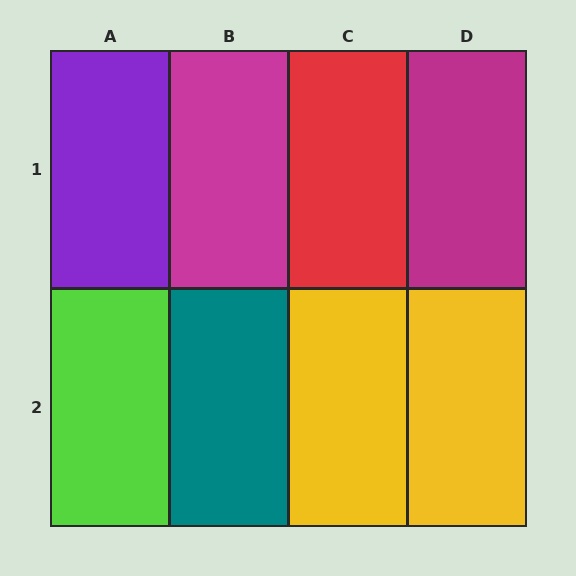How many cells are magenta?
2 cells are magenta.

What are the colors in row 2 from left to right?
Lime, teal, yellow, yellow.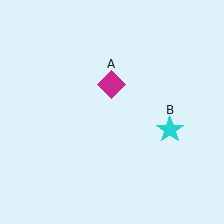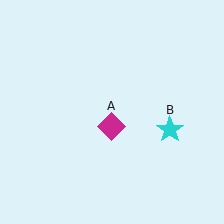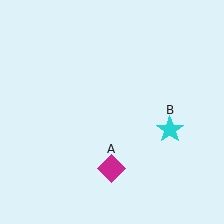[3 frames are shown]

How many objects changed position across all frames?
1 object changed position: magenta diamond (object A).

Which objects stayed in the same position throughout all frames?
Cyan star (object B) remained stationary.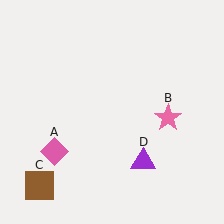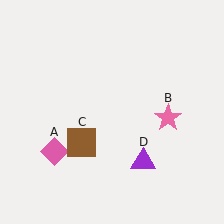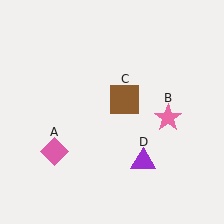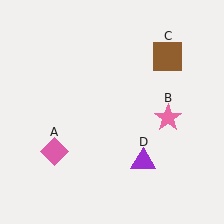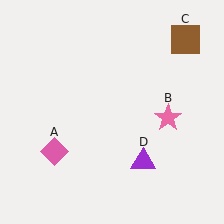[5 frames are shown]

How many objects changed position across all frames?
1 object changed position: brown square (object C).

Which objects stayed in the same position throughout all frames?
Pink diamond (object A) and pink star (object B) and purple triangle (object D) remained stationary.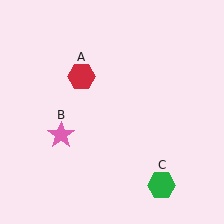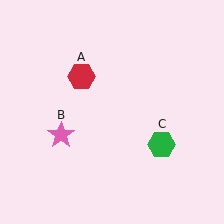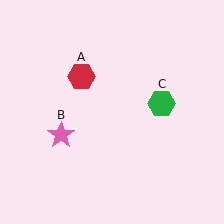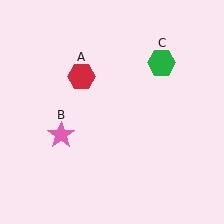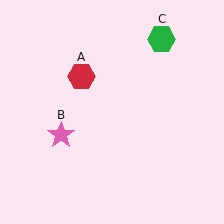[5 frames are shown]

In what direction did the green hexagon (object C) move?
The green hexagon (object C) moved up.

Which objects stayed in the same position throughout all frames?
Red hexagon (object A) and pink star (object B) remained stationary.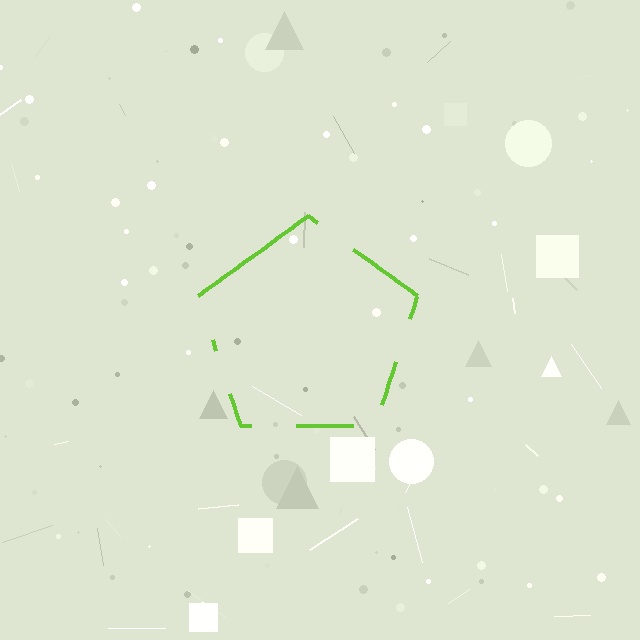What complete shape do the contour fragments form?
The contour fragments form a pentagon.